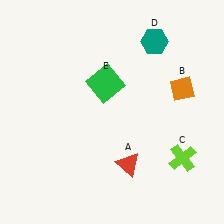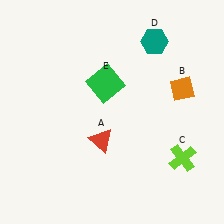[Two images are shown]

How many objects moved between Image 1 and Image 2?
1 object moved between the two images.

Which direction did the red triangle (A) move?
The red triangle (A) moved left.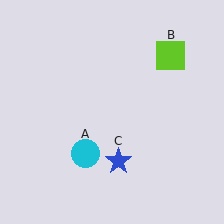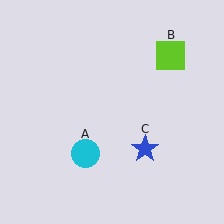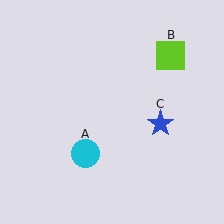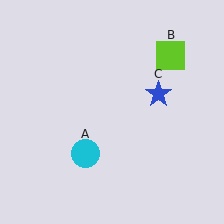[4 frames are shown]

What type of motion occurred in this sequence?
The blue star (object C) rotated counterclockwise around the center of the scene.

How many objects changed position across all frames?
1 object changed position: blue star (object C).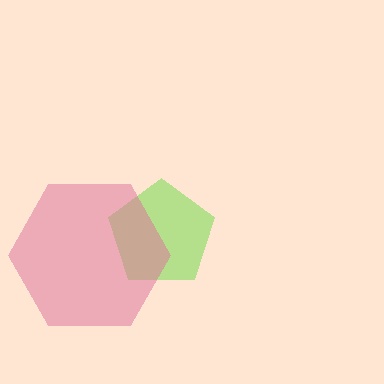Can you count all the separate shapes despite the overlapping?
Yes, there are 2 separate shapes.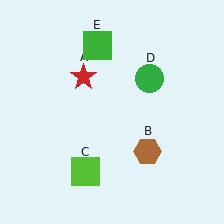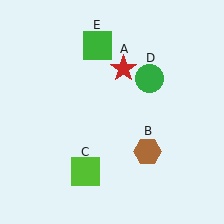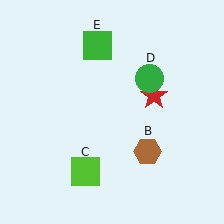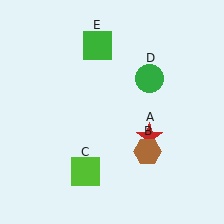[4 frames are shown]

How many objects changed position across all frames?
1 object changed position: red star (object A).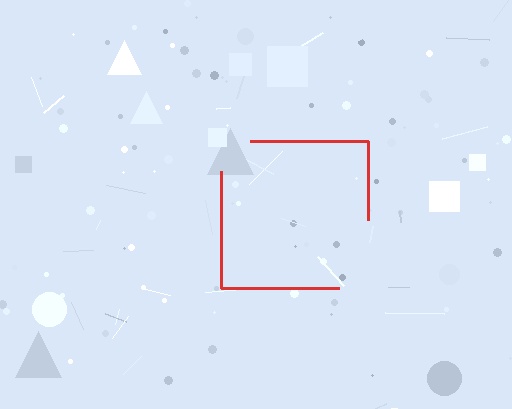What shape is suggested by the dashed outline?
The dashed outline suggests a square.